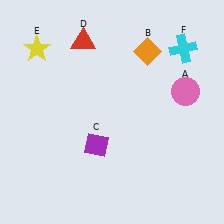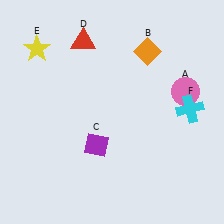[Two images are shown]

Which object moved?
The cyan cross (F) moved down.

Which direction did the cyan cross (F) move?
The cyan cross (F) moved down.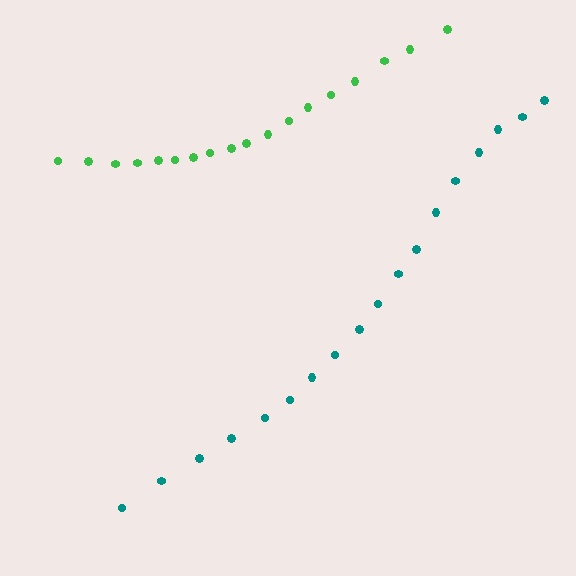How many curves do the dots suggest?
There are 2 distinct paths.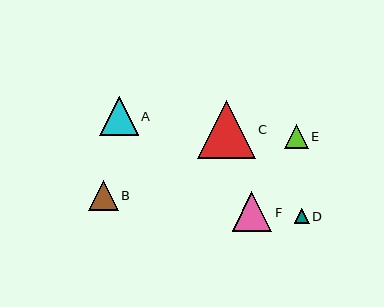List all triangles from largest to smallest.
From largest to smallest: C, F, A, B, E, D.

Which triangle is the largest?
Triangle C is the largest with a size of approximately 58 pixels.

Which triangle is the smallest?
Triangle D is the smallest with a size of approximately 15 pixels.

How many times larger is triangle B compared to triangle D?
Triangle B is approximately 2.0 times the size of triangle D.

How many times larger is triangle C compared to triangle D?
Triangle C is approximately 3.8 times the size of triangle D.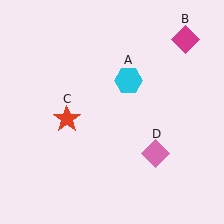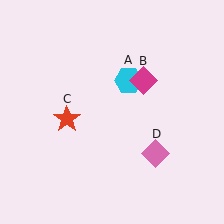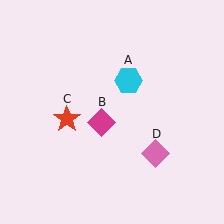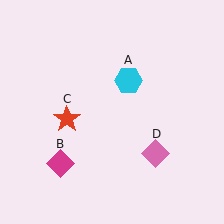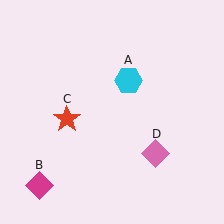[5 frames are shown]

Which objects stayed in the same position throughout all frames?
Cyan hexagon (object A) and red star (object C) and pink diamond (object D) remained stationary.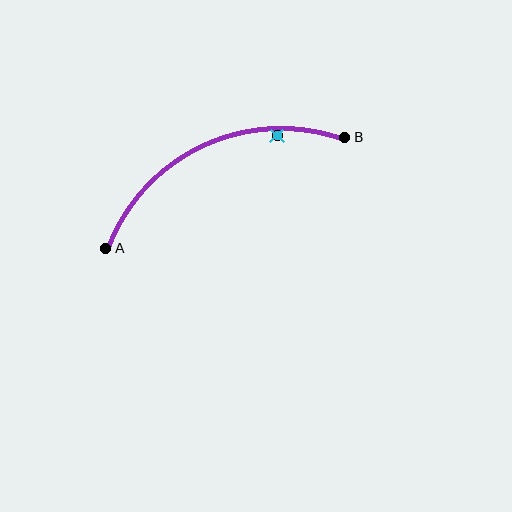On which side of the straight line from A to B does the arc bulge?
The arc bulges above the straight line connecting A and B.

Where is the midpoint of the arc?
The arc midpoint is the point on the curve farthest from the straight line joining A and B. It sits above that line.